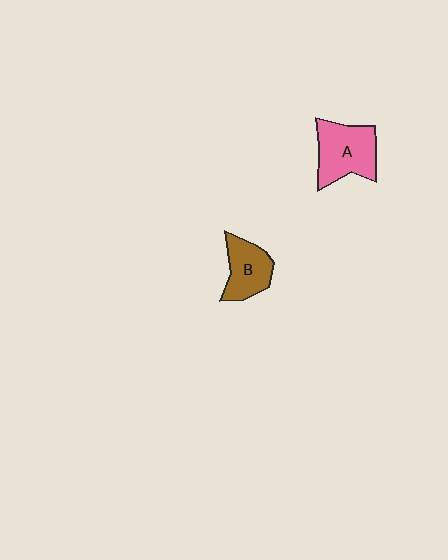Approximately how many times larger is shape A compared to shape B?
Approximately 1.4 times.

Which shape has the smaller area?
Shape B (brown).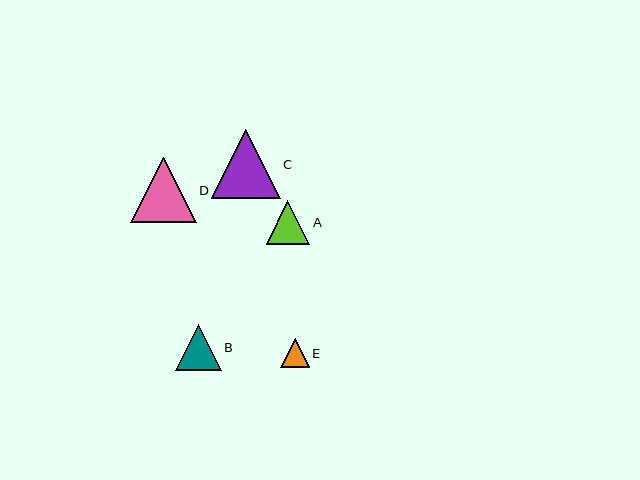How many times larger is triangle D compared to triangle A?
Triangle D is approximately 1.5 times the size of triangle A.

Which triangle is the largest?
Triangle C is the largest with a size of approximately 68 pixels.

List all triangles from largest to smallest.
From largest to smallest: C, D, B, A, E.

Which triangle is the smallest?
Triangle E is the smallest with a size of approximately 29 pixels.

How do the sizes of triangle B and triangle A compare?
Triangle B and triangle A are approximately the same size.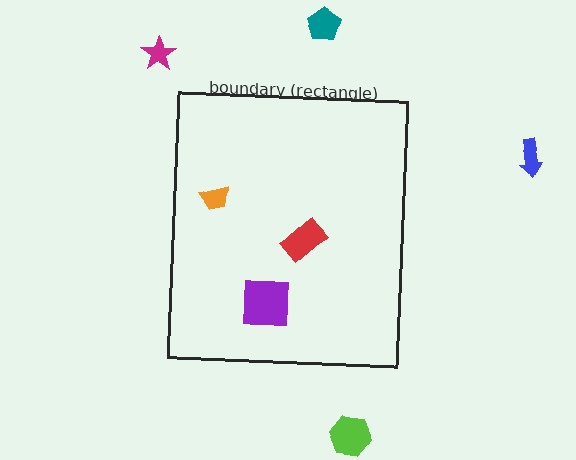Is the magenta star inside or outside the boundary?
Outside.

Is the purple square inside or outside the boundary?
Inside.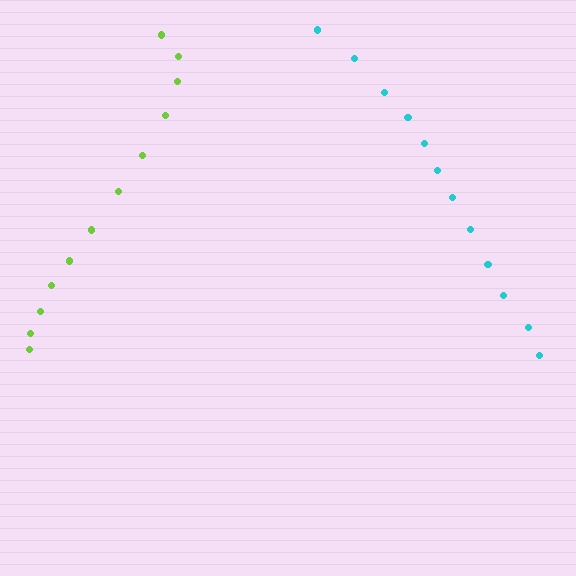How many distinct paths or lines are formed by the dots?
There are 2 distinct paths.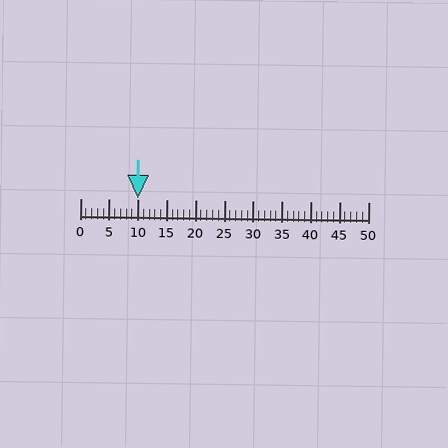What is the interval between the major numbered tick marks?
The major tick marks are spaced 5 units apart.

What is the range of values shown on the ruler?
The ruler shows values from 0 to 50.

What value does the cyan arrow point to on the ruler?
The cyan arrow points to approximately 10.